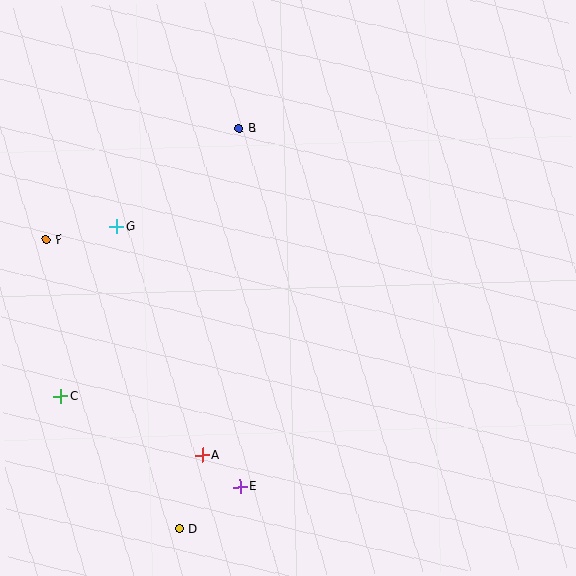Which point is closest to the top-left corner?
Point F is closest to the top-left corner.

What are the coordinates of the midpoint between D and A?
The midpoint between D and A is at (190, 492).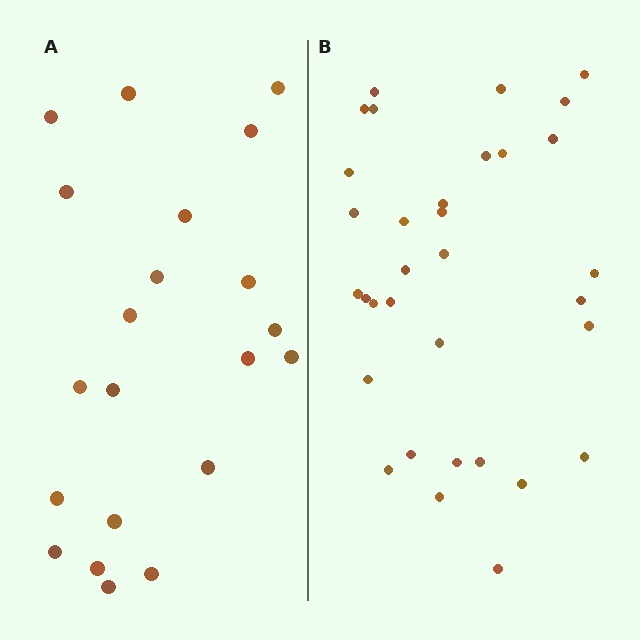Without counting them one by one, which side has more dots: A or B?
Region B (the right region) has more dots.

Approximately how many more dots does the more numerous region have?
Region B has roughly 12 or so more dots than region A.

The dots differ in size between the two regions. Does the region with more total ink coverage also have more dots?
No. Region A has more total ink coverage because its dots are larger, but region B actually contains more individual dots. Total area can be misleading — the number of items is what matters here.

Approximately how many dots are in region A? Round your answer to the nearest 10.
About 20 dots. (The exact count is 21, which rounds to 20.)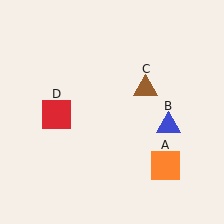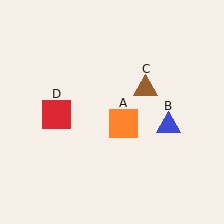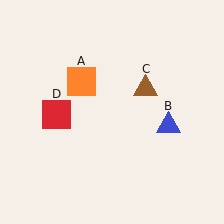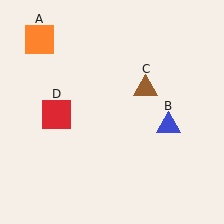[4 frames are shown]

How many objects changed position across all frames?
1 object changed position: orange square (object A).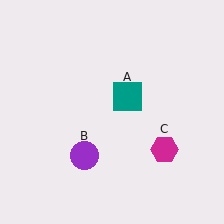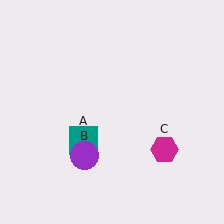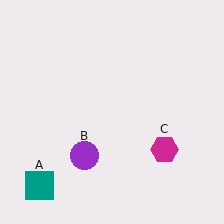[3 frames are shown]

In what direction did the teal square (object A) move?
The teal square (object A) moved down and to the left.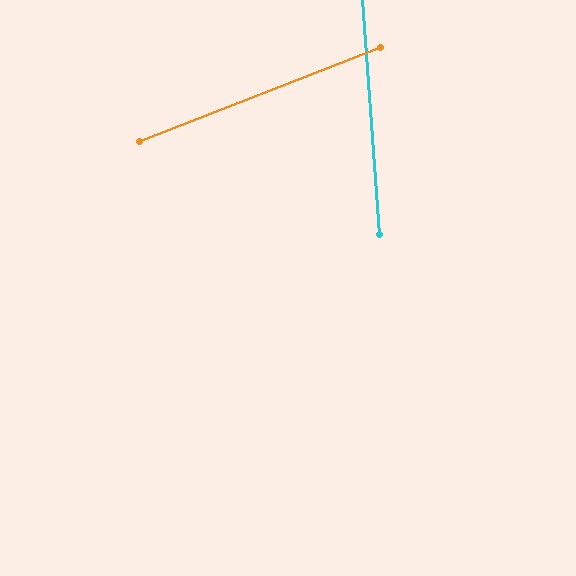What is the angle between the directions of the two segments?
Approximately 73 degrees.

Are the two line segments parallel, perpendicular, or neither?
Neither parallel nor perpendicular — they differ by about 73°.